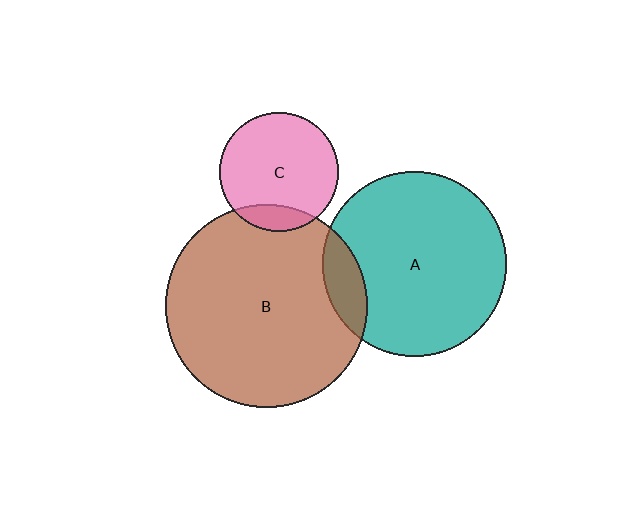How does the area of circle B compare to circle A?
Approximately 1.2 times.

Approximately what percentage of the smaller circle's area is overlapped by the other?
Approximately 15%.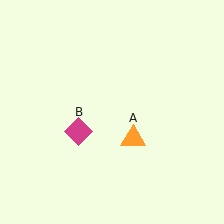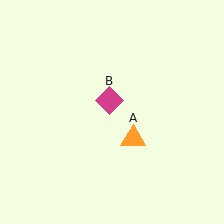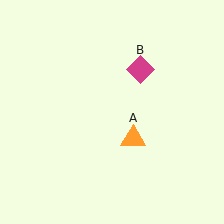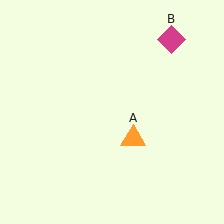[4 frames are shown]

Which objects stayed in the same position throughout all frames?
Orange triangle (object A) remained stationary.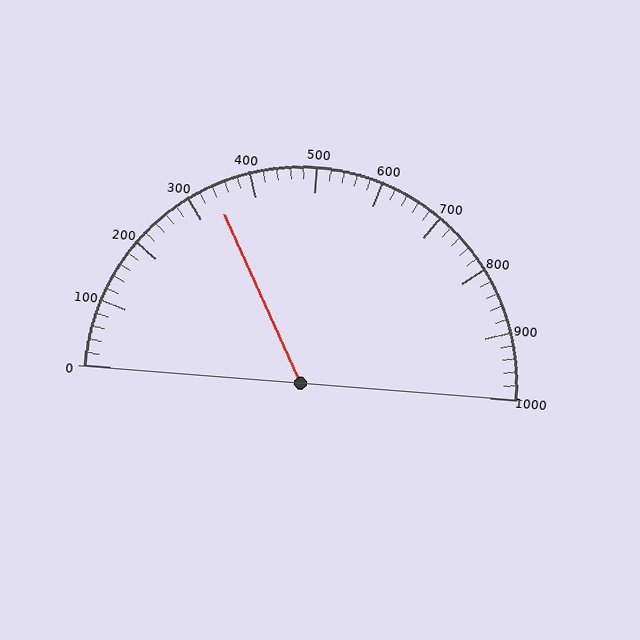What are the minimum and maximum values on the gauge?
The gauge ranges from 0 to 1000.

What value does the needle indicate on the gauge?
The needle indicates approximately 340.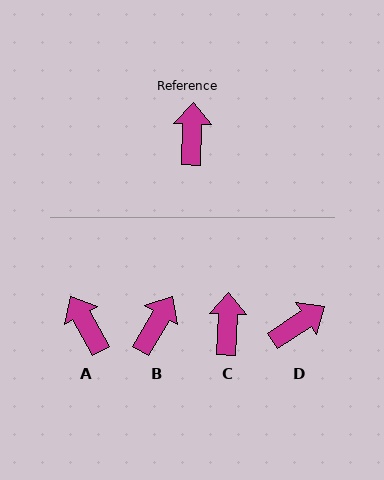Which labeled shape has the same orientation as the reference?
C.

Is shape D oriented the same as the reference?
No, it is off by about 54 degrees.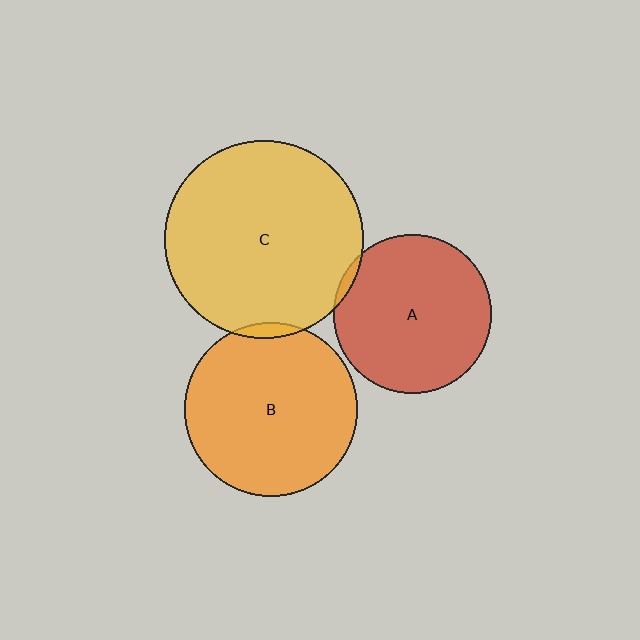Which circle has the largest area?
Circle C (yellow).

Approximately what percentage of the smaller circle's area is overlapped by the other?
Approximately 5%.